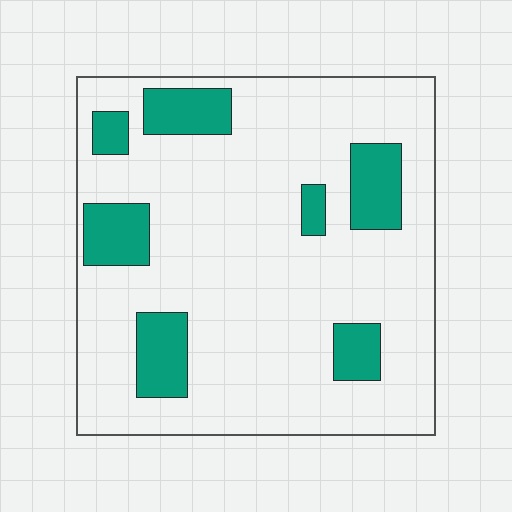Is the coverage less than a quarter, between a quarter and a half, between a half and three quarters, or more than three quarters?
Less than a quarter.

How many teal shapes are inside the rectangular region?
7.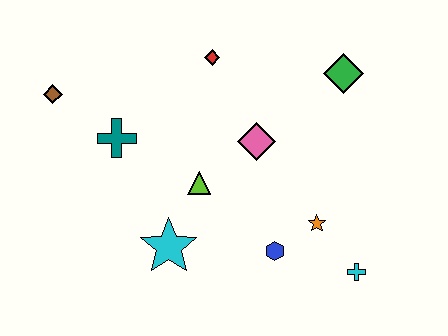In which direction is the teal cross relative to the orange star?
The teal cross is to the left of the orange star.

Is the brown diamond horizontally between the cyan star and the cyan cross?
No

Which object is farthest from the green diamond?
The brown diamond is farthest from the green diamond.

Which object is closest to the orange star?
The blue hexagon is closest to the orange star.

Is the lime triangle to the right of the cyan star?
Yes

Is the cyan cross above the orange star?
No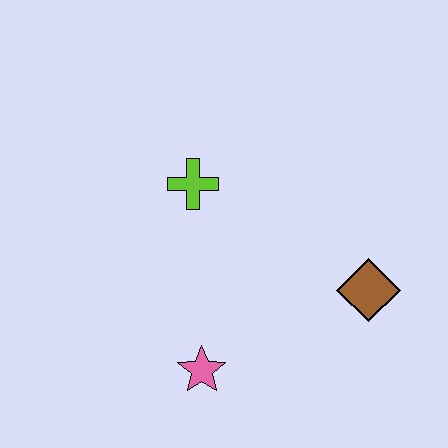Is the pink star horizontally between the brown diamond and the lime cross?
Yes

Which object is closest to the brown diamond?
The pink star is closest to the brown diamond.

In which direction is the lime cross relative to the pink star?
The lime cross is above the pink star.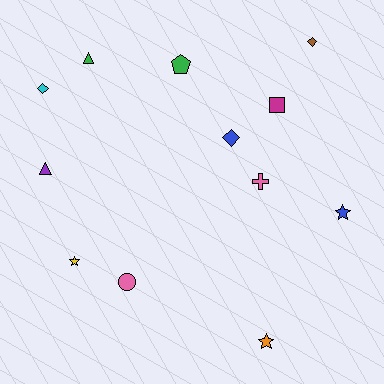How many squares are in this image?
There is 1 square.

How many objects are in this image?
There are 12 objects.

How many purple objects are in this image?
There is 1 purple object.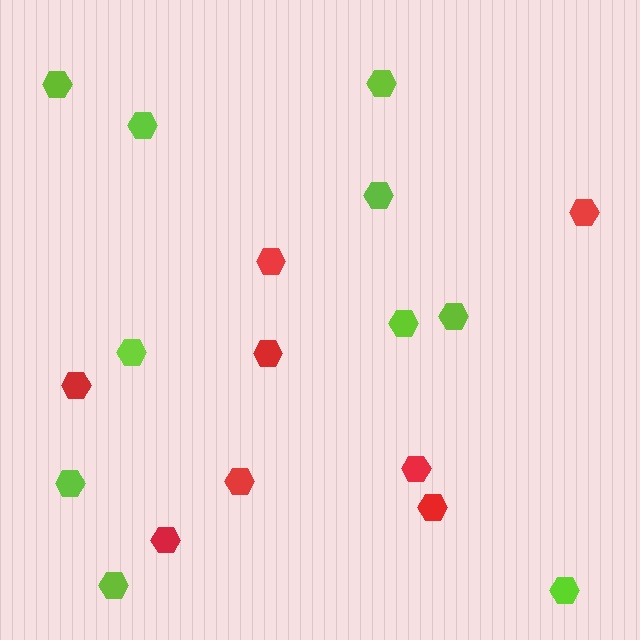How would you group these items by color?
There are 2 groups: one group of lime hexagons (10) and one group of red hexagons (8).